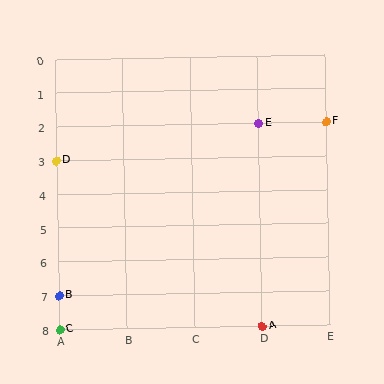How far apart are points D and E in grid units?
Points D and E are 3 columns and 1 row apart (about 3.2 grid units diagonally).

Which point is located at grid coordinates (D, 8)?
Point A is at (D, 8).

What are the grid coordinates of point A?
Point A is at grid coordinates (D, 8).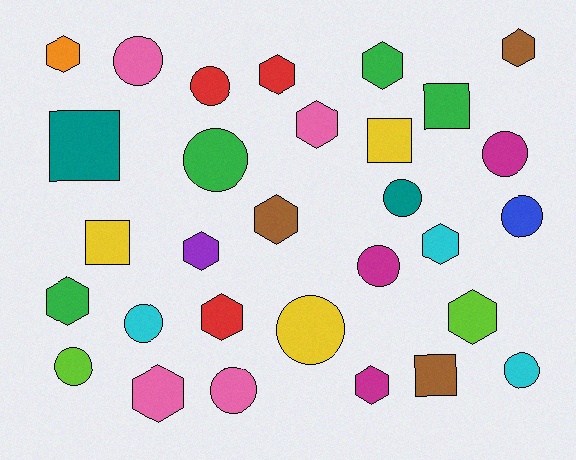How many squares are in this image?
There are 5 squares.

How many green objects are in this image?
There are 4 green objects.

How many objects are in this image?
There are 30 objects.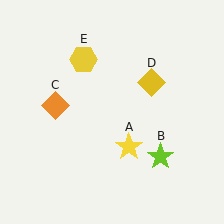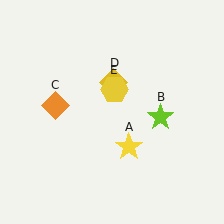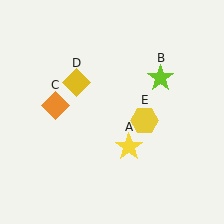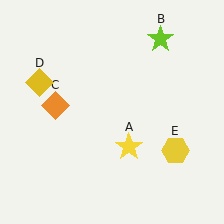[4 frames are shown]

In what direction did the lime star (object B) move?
The lime star (object B) moved up.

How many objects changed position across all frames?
3 objects changed position: lime star (object B), yellow diamond (object D), yellow hexagon (object E).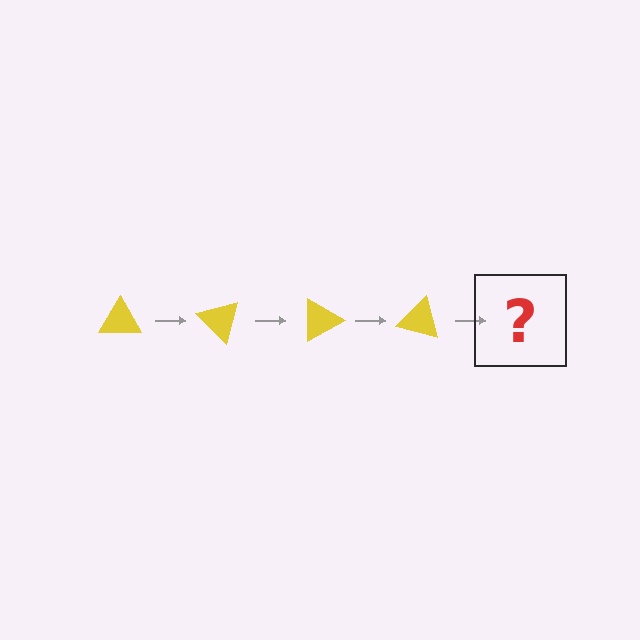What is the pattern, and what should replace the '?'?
The pattern is that the triangle rotates 45 degrees each step. The '?' should be a yellow triangle rotated 180 degrees.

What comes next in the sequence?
The next element should be a yellow triangle rotated 180 degrees.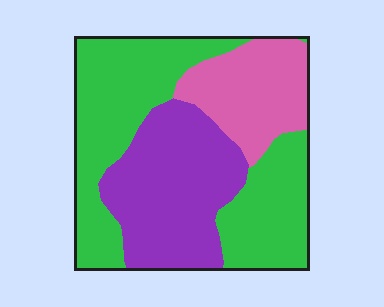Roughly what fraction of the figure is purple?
Purple covers roughly 30% of the figure.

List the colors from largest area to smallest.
From largest to smallest: green, purple, pink.